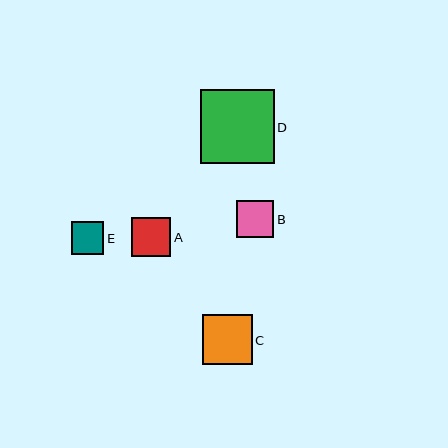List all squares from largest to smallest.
From largest to smallest: D, C, A, B, E.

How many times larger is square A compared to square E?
Square A is approximately 1.2 times the size of square E.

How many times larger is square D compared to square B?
Square D is approximately 2.0 times the size of square B.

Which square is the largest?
Square D is the largest with a size of approximately 74 pixels.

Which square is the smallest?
Square E is the smallest with a size of approximately 33 pixels.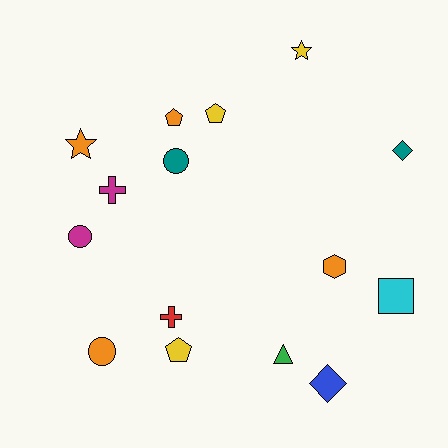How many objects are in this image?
There are 15 objects.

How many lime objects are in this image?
There are no lime objects.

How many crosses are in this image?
There are 2 crosses.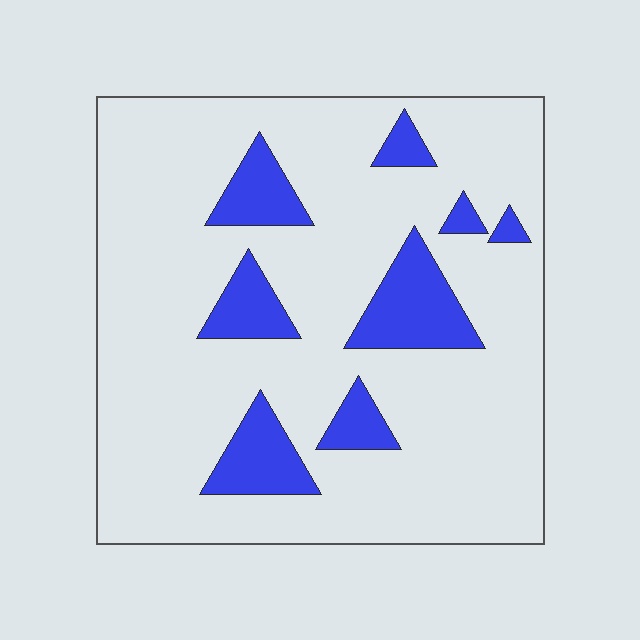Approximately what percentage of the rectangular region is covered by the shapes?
Approximately 15%.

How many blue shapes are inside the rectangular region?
8.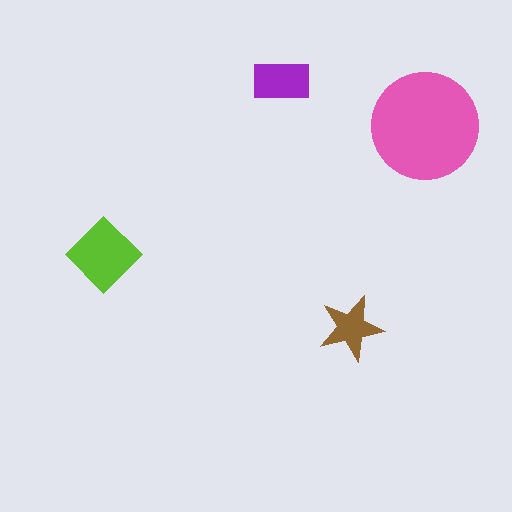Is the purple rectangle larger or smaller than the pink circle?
Smaller.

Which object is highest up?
The purple rectangle is topmost.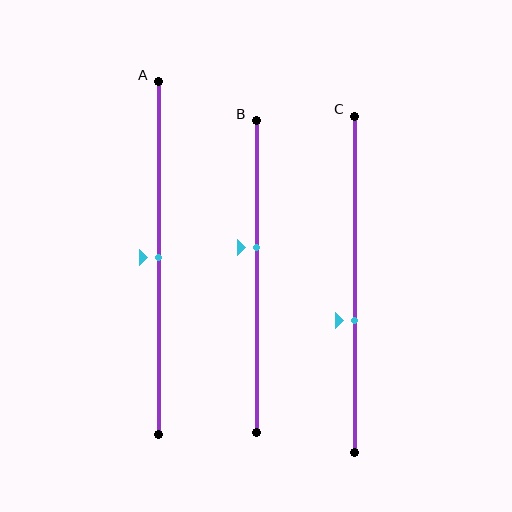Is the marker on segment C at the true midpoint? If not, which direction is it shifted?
No, the marker on segment C is shifted downward by about 11% of the segment length.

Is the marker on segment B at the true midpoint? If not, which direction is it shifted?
No, the marker on segment B is shifted upward by about 9% of the segment length.